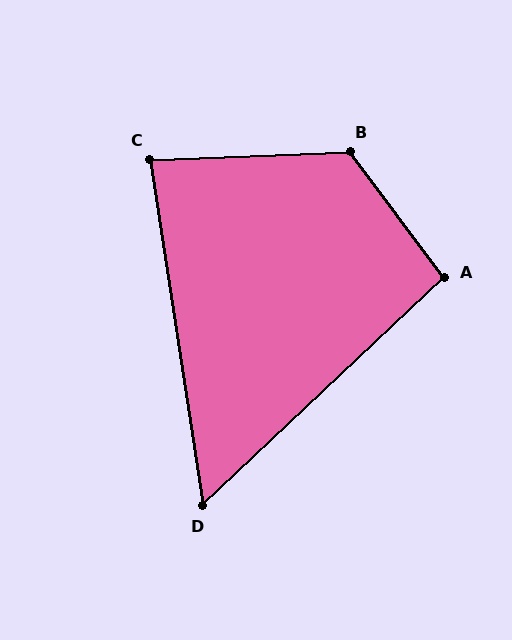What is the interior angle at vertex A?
Approximately 97 degrees (obtuse).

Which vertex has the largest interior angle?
B, at approximately 125 degrees.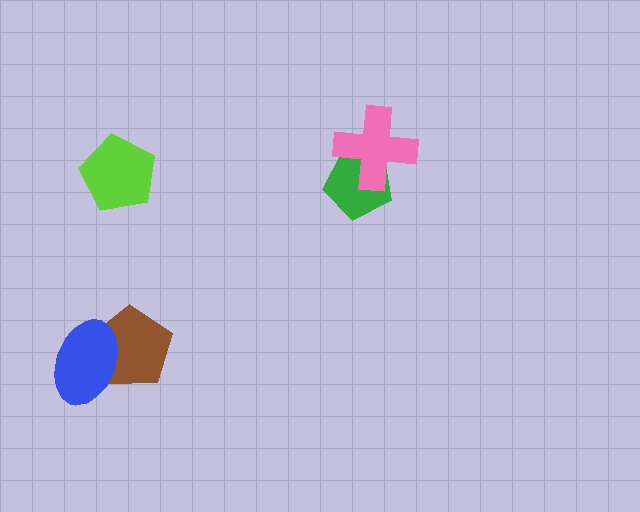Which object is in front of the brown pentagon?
The blue ellipse is in front of the brown pentagon.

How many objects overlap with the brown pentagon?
1 object overlaps with the brown pentagon.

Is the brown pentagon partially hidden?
Yes, it is partially covered by another shape.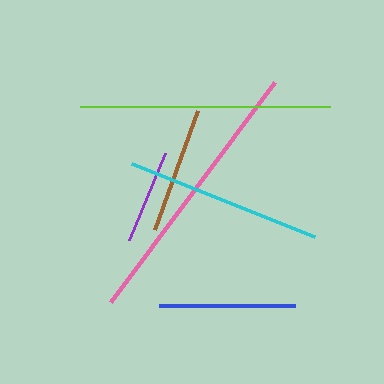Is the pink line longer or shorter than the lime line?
The pink line is longer than the lime line.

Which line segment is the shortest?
The purple line is the shortest at approximately 95 pixels.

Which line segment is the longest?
The pink line is the longest at approximately 274 pixels.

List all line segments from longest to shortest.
From longest to shortest: pink, lime, cyan, blue, brown, purple.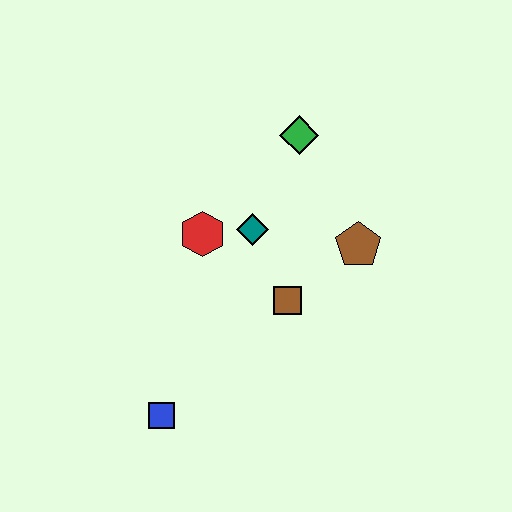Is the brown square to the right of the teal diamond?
Yes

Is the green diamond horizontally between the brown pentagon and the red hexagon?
Yes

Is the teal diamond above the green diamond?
No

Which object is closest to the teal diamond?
The red hexagon is closest to the teal diamond.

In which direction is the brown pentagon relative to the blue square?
The brown pentagon is to the right of the blue square.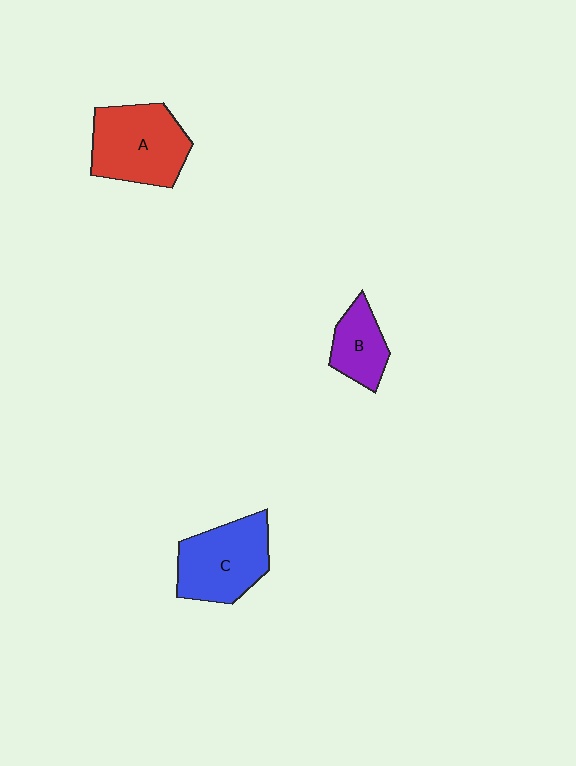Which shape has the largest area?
Shape A (red).